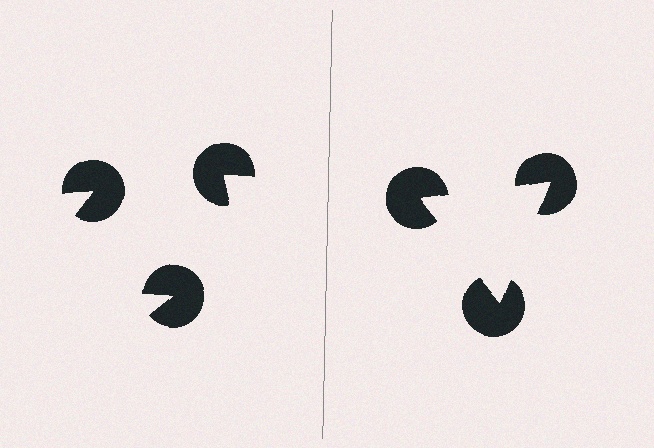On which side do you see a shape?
An illusory triangle appears on the right side. On the left side the wedge cuts are rotated, so no coherent shape forms.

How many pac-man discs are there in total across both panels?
6 — 3 on each side.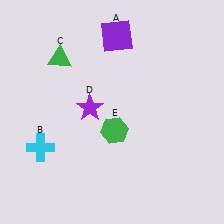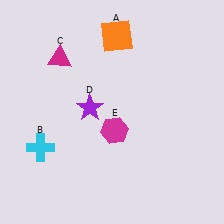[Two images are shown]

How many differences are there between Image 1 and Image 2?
There are 3 differences between the two images.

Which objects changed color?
A changed from purple to orange. C changed from green to magenta. E changed from green to magenta.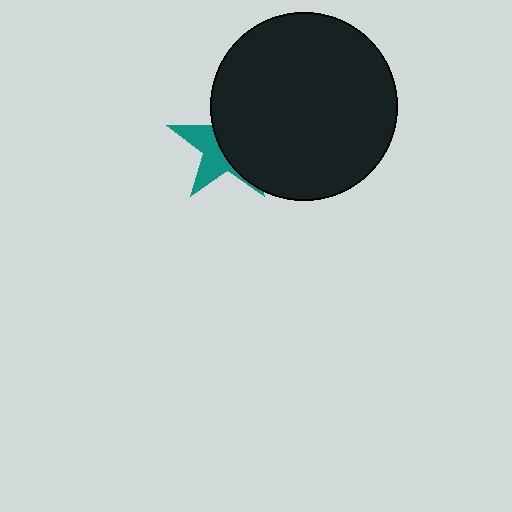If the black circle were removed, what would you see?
You would see the complete teal star.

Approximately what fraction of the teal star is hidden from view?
Roughly 61% of the teal star is hidden behind the black circle.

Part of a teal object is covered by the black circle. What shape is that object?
It is a star.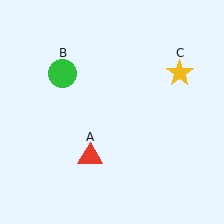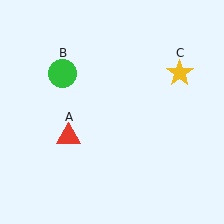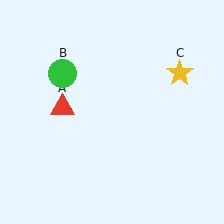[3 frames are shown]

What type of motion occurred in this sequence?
The red triangle (object A) rotated clockwise around the center of the scene.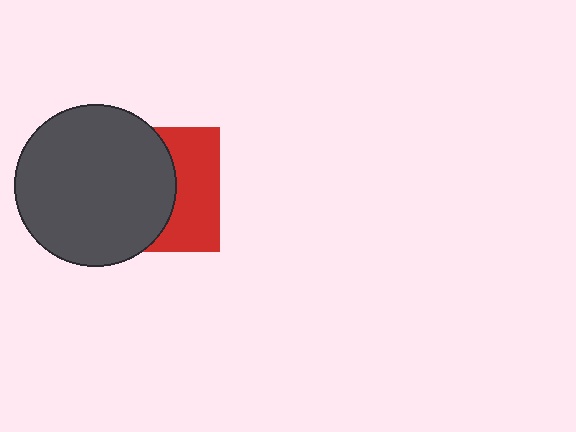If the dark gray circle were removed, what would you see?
You would see the complete red square.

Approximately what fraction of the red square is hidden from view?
Roughly 59% of the red square is hidden behind the dark gray circle.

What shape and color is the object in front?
The object in front is a dark gray circle.